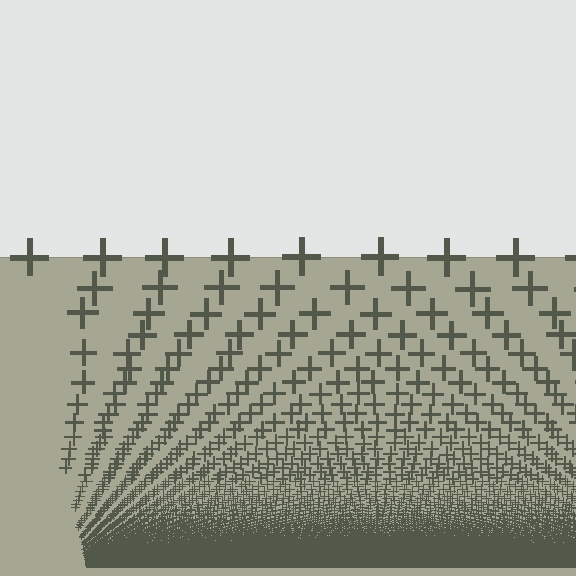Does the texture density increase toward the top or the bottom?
Density increases toward the bottom.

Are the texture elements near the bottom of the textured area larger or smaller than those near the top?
Smaller. The gradient is inverted — elements near the bottom are smaller and denser.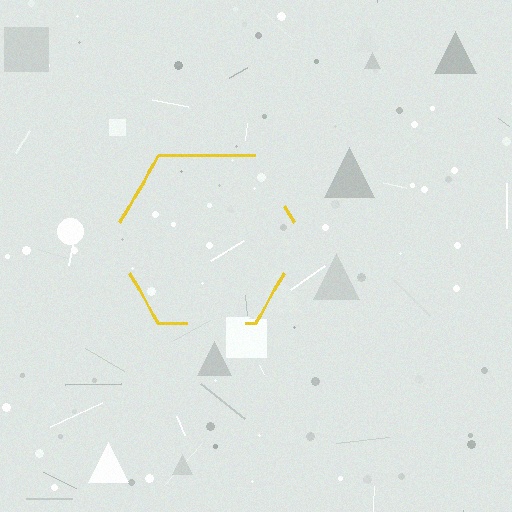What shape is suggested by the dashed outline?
The dashed outline suggests a hexagon.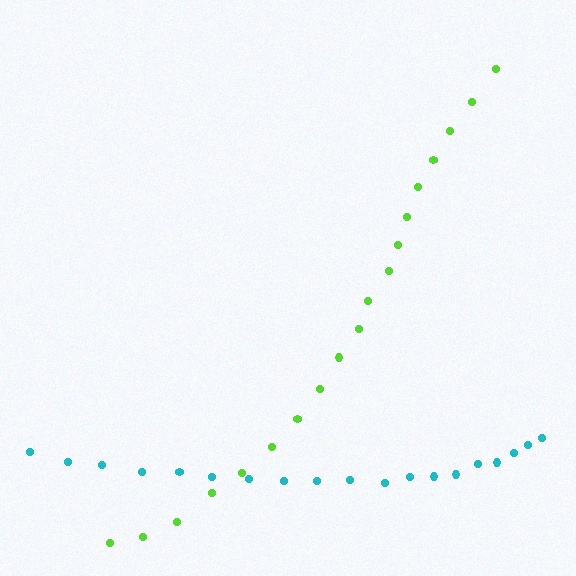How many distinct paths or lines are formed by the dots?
There are 2 distinct paths.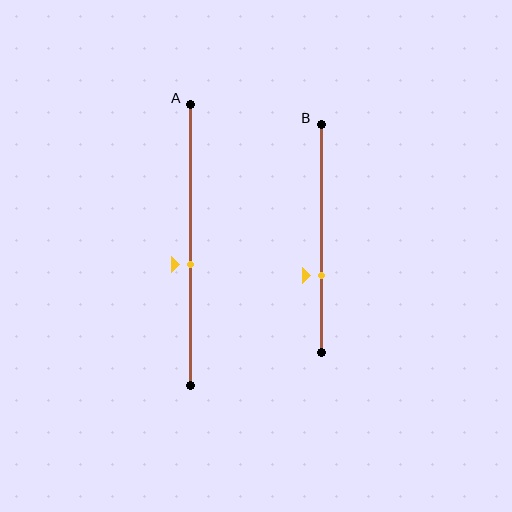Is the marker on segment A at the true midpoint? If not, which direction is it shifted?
No, the marker on segment A is shifted downward by about 7% of the segment length.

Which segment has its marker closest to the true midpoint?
Segment A has its marker closest to the true midpoint.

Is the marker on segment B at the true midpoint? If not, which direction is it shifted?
No, the marker on segment B is shifted downward by about 16% of the segment length.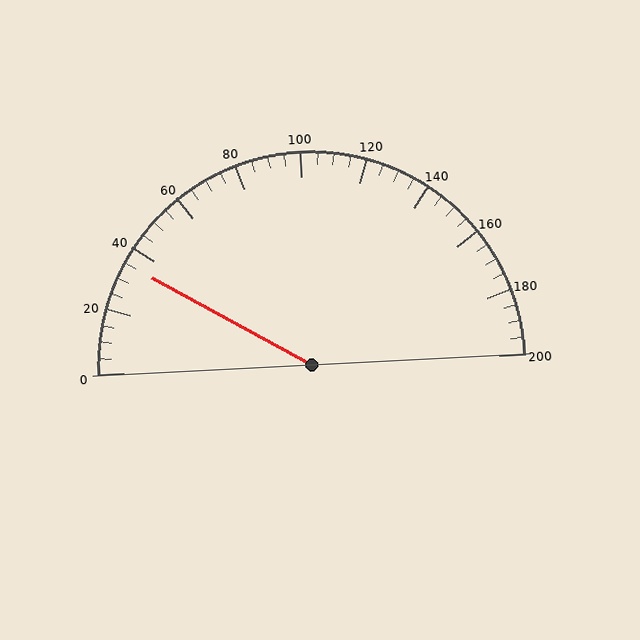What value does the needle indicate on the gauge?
The needle indicates approximately 35.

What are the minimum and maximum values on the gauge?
The gauge ranges from 0 to 200.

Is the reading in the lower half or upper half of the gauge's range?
The reading is in the lower half of the range (0 to 200).